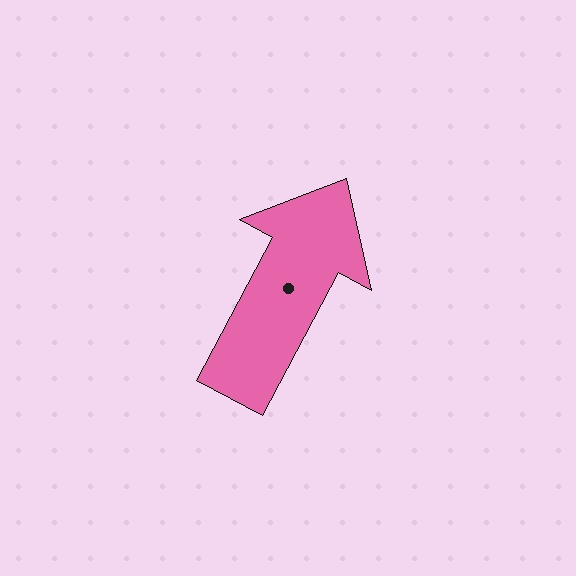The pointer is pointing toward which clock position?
Roughly 1 o'clock.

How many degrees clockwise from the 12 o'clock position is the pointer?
Approximately 28 degrees.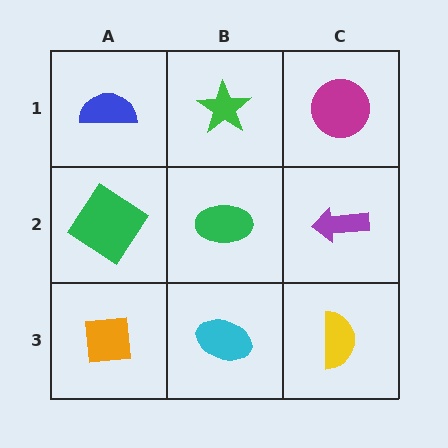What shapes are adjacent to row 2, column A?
A blue semicircle (row 1, column A), an orange square (row 3, column A), a green ellipse (row 2, column B).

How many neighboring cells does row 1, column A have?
2.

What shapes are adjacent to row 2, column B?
A green star (row 1, column B), a cyan ellipse (row 3, column B), a green diamond (row 2, column A), a purple arrow (row 2, column C).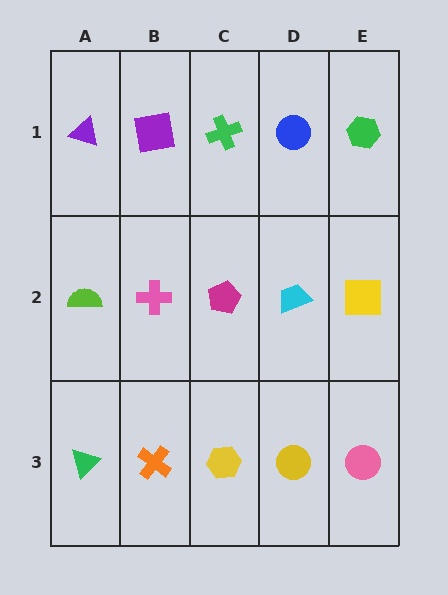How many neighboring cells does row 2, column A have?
3.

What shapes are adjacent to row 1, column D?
A cyan trapezoid (row 2, column D), a green cross (row 1, column C), a green hexagon (row 1, column E).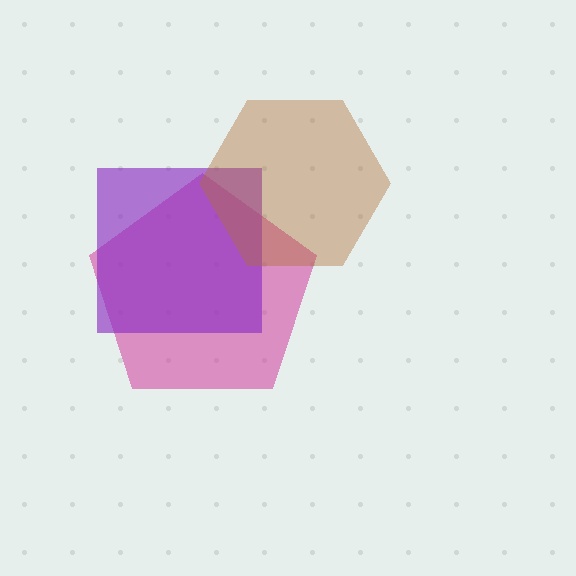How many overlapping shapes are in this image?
There are 3 overlapping shapes in the image.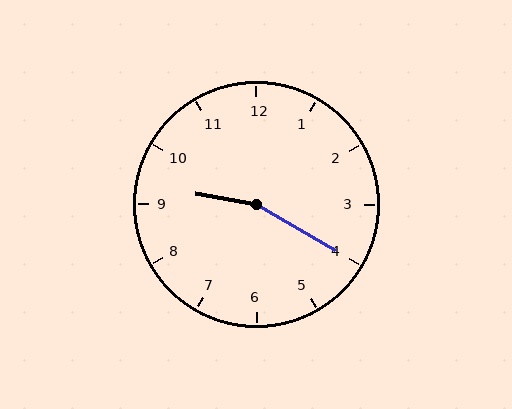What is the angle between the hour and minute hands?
Approximately 160 degrees.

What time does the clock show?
9:20.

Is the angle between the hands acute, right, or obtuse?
It is obtuse.